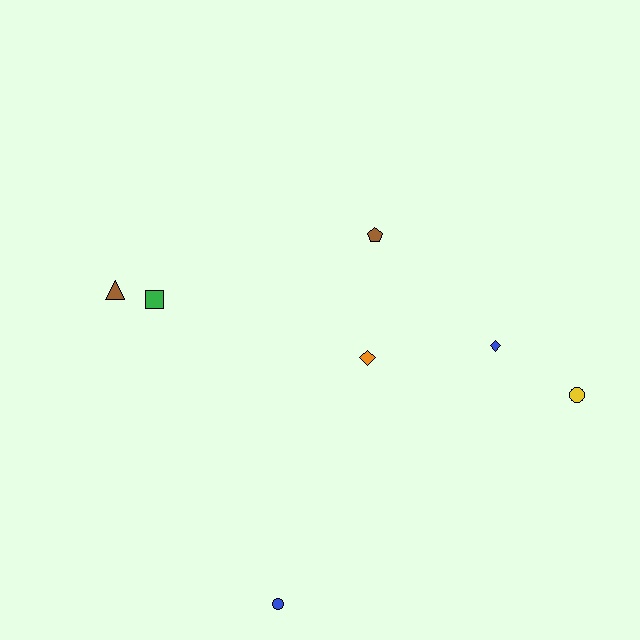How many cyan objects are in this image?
There are no cyan objects.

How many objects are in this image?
There are 7 objects.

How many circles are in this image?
There are 2 circles.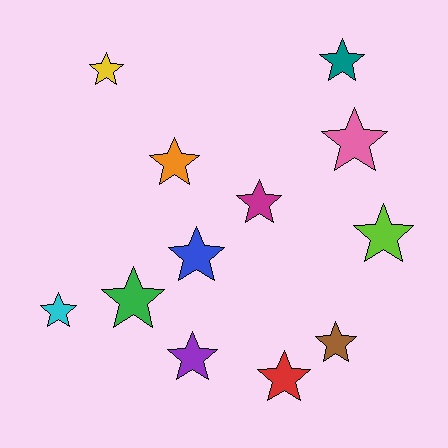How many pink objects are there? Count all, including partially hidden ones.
There is 1 pink object.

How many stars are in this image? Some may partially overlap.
There are 12 stars.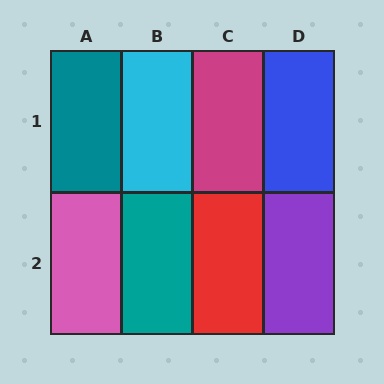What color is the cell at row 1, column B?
Cyan.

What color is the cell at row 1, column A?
Teal.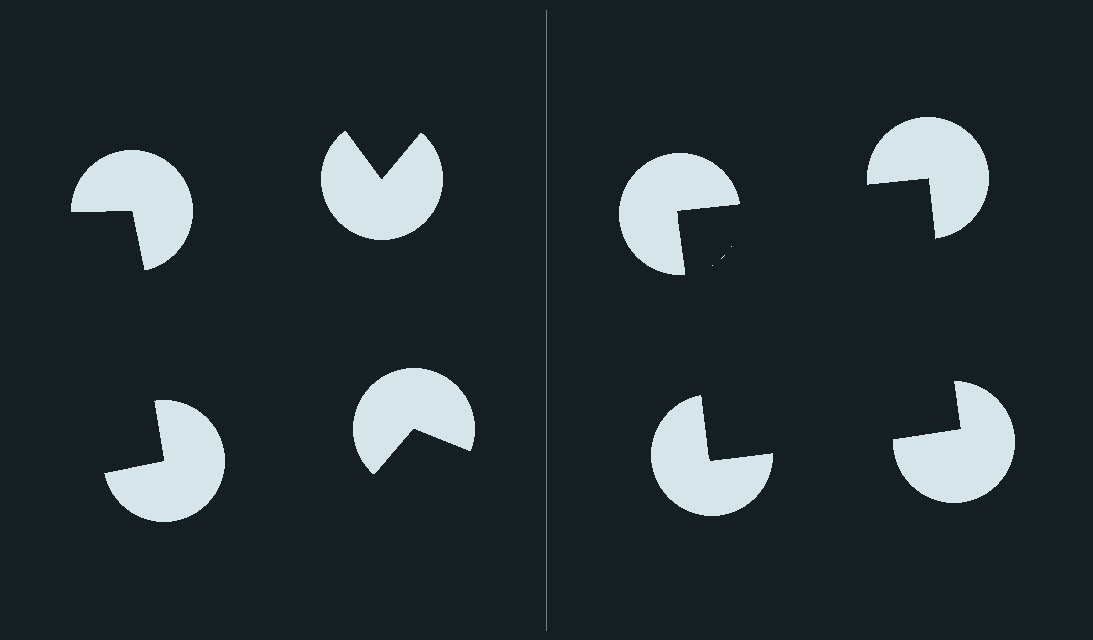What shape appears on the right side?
An illusory square.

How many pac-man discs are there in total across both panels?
8 — 4 on each side.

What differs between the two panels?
The pac-man discs are positioned identically on both sides; only the wedge orientations differ. On the right they align to a square; on the left they are misaligned.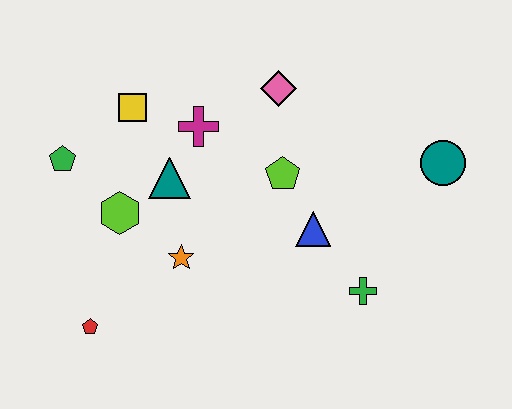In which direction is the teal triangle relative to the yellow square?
The teal triangle is below the yellow square.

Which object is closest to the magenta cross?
The teal triangle is closest to the magenta cross.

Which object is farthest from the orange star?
The teal circle is farthest from the orange star.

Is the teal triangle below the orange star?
No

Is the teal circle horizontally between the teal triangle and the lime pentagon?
No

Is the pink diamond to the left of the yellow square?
No